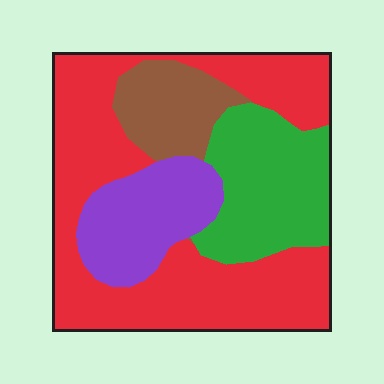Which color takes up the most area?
Red, at roughly 50%.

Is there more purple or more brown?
Purple.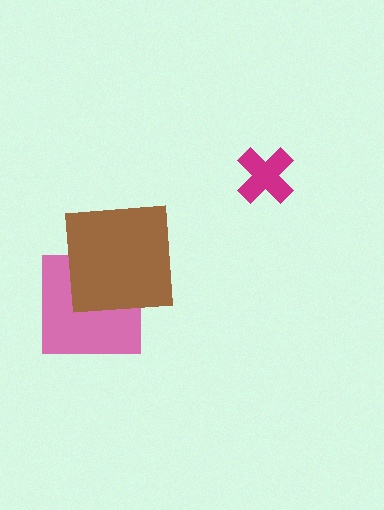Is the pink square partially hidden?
Yes, it is partially covered by another shape.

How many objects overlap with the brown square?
1 object overlaps with the brown square.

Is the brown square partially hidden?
No, no other shape covers it.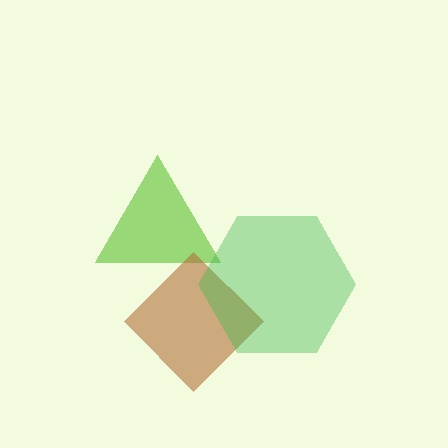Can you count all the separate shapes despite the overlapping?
Yes, there are 3 separate shapes.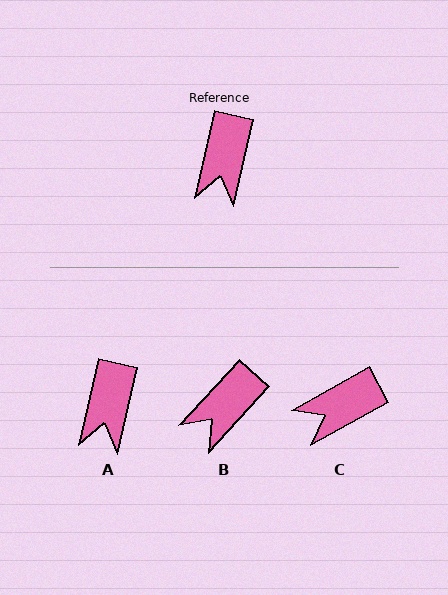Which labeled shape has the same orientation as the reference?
A.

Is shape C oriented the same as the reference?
No, it is off by about 48 degrees.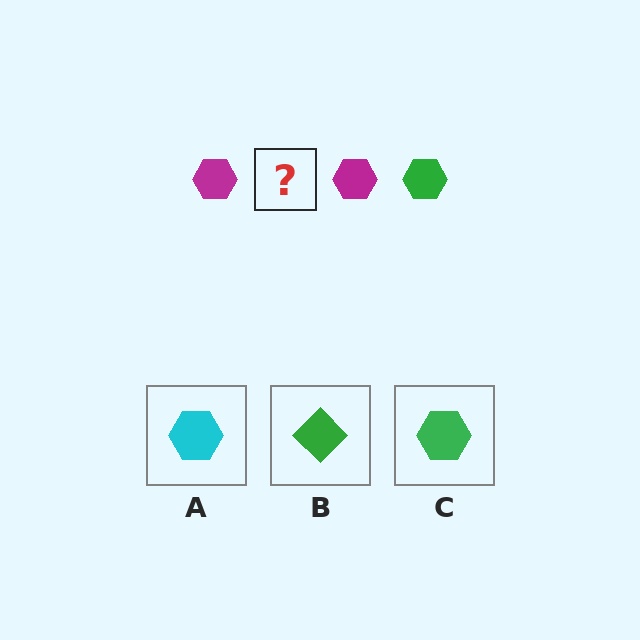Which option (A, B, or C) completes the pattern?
C.